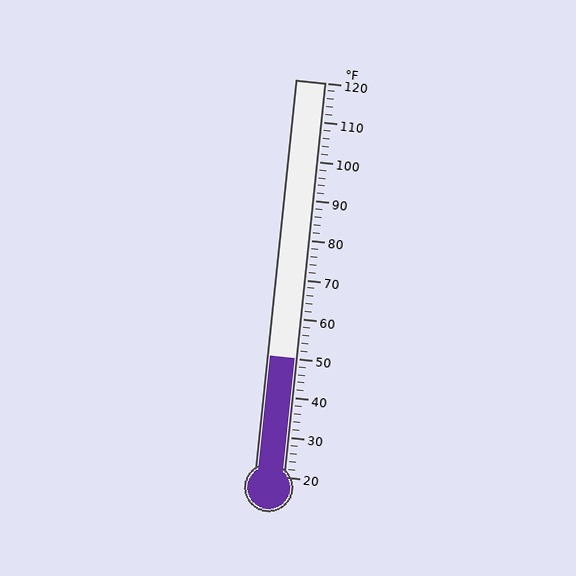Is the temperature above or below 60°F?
The temperature is below 60°F.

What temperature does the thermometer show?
The thermometer shows approximately 50°F.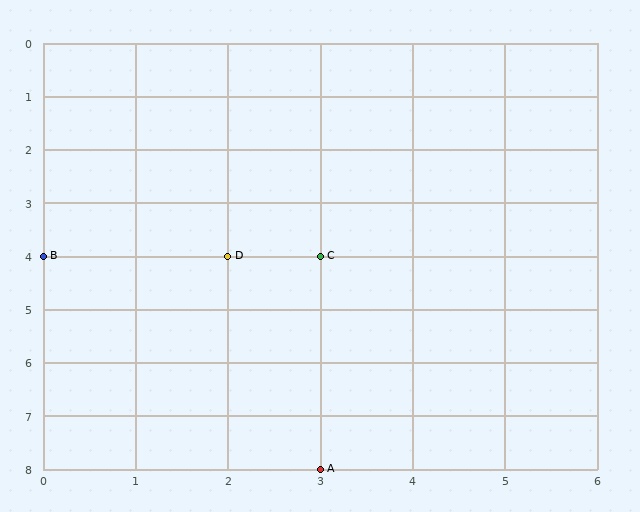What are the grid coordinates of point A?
Point A is at grid coordinates (3, 8).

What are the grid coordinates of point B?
Point B is at grid coordinates (0, 4).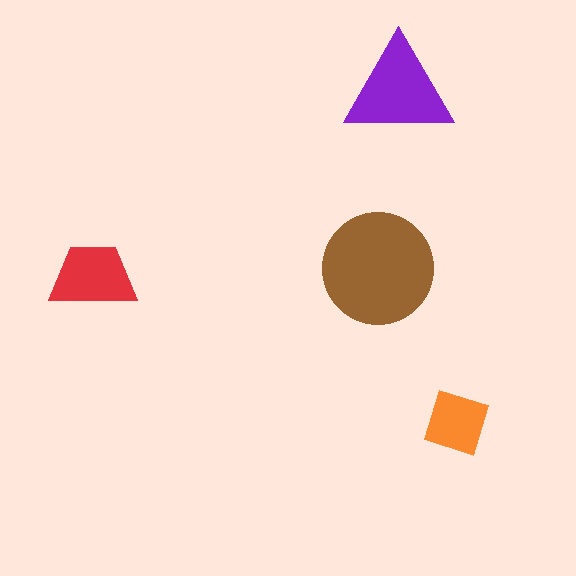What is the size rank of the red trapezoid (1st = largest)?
3rd.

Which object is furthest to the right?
The orange diamond is rightmost.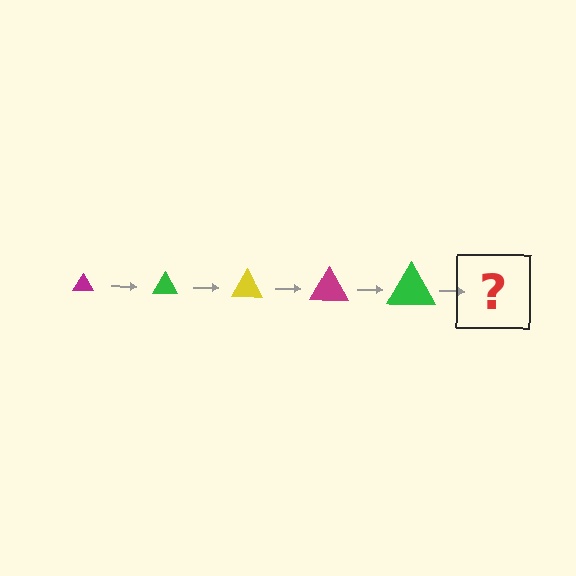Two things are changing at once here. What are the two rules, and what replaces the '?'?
The two rules are that the triangle grows larger each step and the color cycles through magenta, green, and yellow. The '?' should be a yellow triangle, larger than the previous one.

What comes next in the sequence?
The next element should be a yellow triangle, larger than the previous one.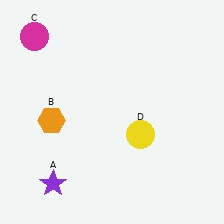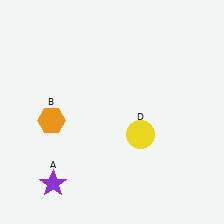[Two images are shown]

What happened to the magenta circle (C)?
The magenta circle (C) was removed in Image 2. It was in the top-left area of Image 1.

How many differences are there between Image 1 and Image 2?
There is 1 difference between the two images.